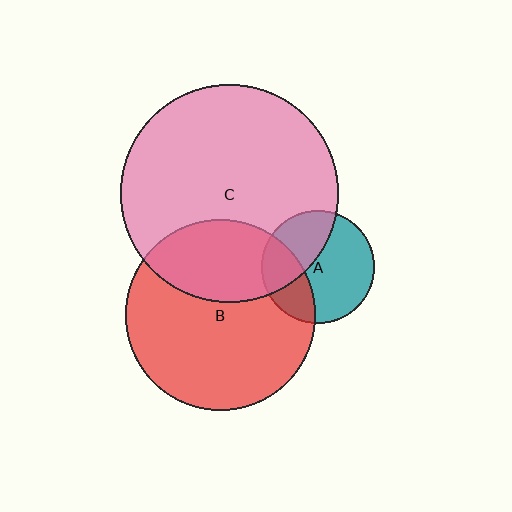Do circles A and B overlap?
Yes.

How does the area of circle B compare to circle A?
Approximately 2.8 times.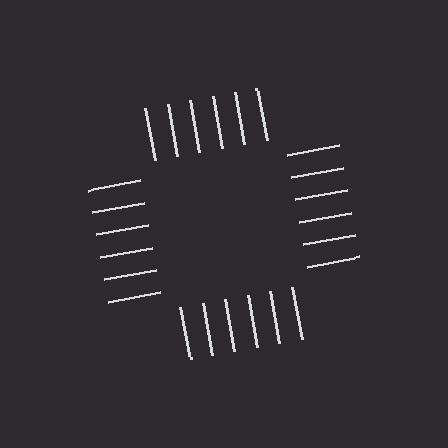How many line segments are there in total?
24 — 6 along each of the 4 edges.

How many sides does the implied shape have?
4 sides — the line-ends trace a square.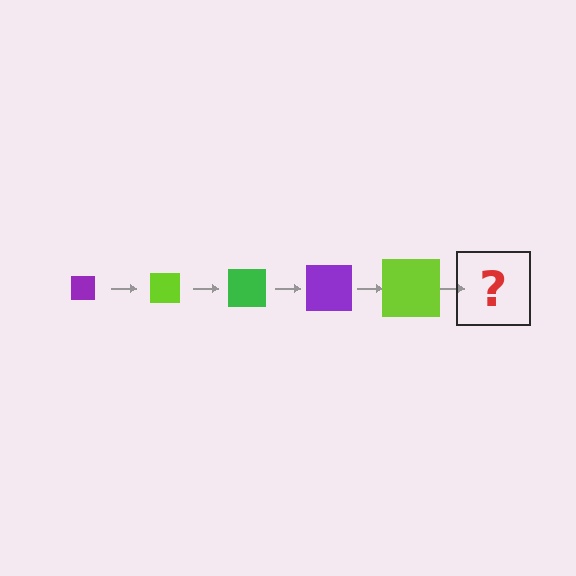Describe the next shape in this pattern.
It should be a green square, larger than the previous one.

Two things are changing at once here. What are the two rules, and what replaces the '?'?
The two rules are that the square grows larger each step and the color cycles through purple, lime, and green. The '?' should be a green square, larger than the previous one.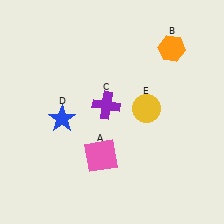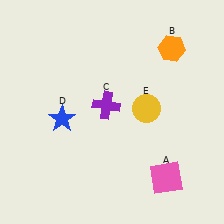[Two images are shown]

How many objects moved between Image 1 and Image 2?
1 object moved between the two images.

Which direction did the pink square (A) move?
The pink square (A) moved right.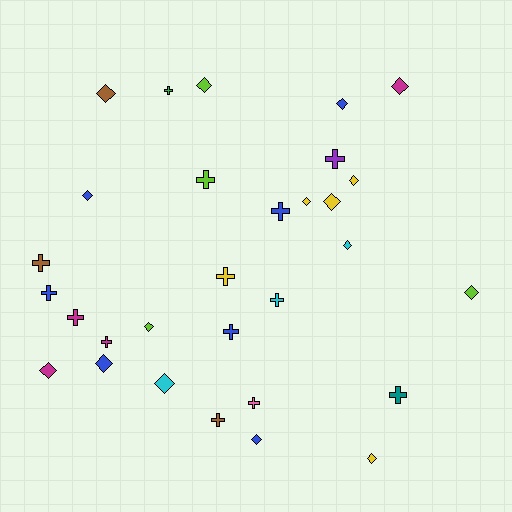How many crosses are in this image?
There are 14 crosses.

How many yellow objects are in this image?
There are 5 yellow objects.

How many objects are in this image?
There are 30 objects.